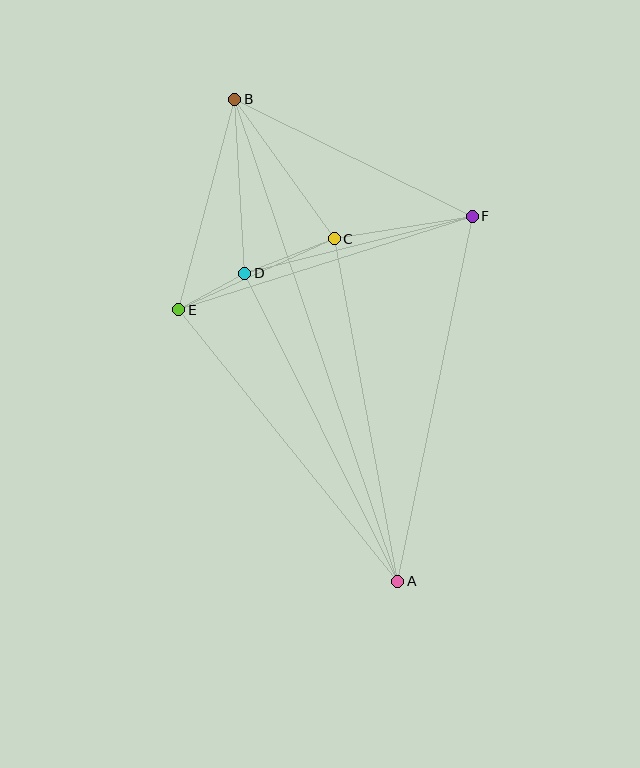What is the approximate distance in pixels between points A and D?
The distance between A and D is approximately 344 pixels.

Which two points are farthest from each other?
Points A and B are farthest from each other.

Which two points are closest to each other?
Points D and E are closest to each other.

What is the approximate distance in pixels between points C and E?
The distance between C and E is approximately 171 pixels.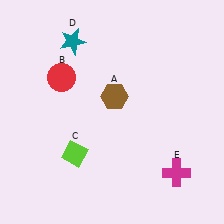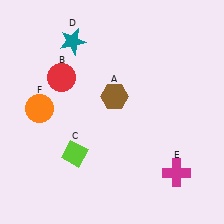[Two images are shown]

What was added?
An orange circle (F) was added in Image 2.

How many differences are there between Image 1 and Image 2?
There is 1 difference between the two images.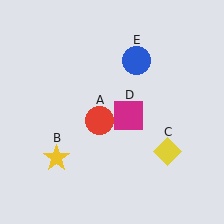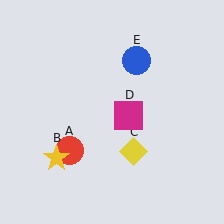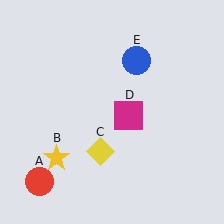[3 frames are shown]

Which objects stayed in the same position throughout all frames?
Yellow star (object B) and magenta square (object D) and blue circle (object E) remained stationary.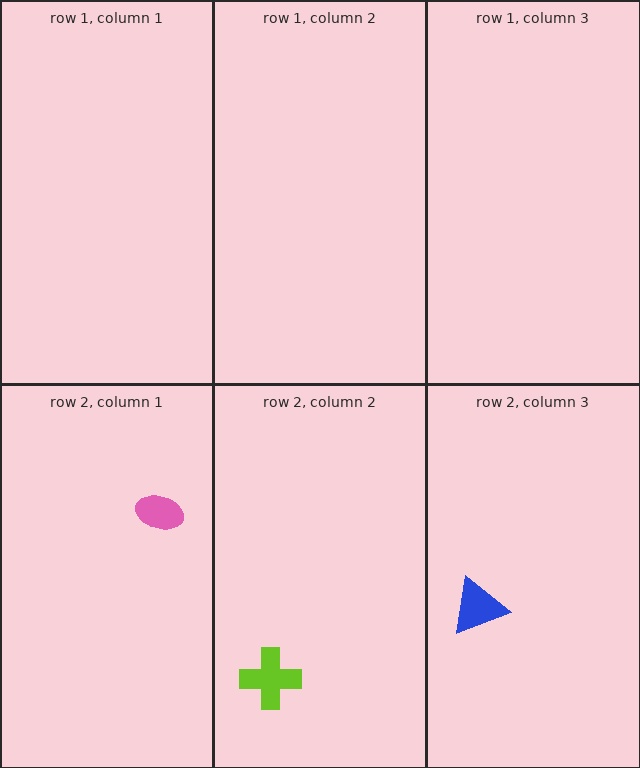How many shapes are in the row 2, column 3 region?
1.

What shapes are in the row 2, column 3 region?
The blue triangle.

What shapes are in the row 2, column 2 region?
The lime cross.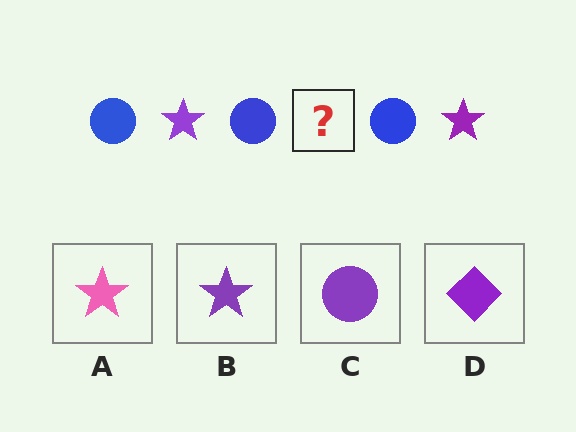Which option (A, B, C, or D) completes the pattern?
B.